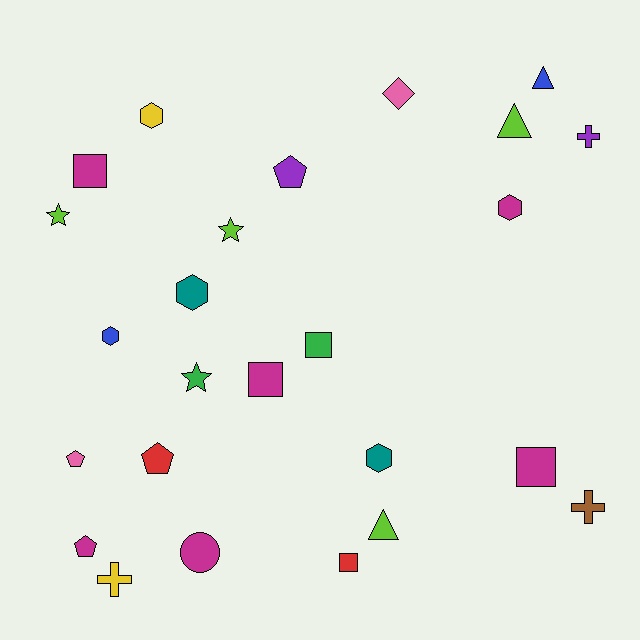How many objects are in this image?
There are 25 objects.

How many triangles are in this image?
There are 3 triangles.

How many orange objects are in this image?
There are no orange objects.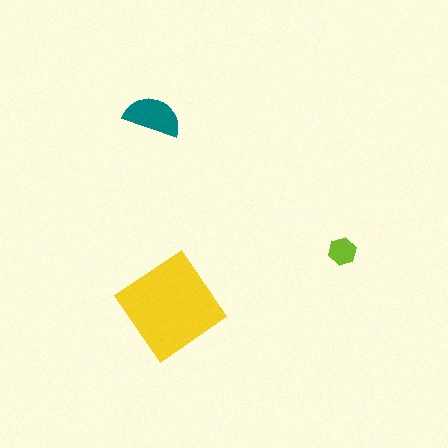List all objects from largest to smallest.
The yellow diamond, the teal semicircle, the lime hexagon.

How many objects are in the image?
There are 3 objects in the image.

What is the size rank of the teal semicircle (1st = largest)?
2nd.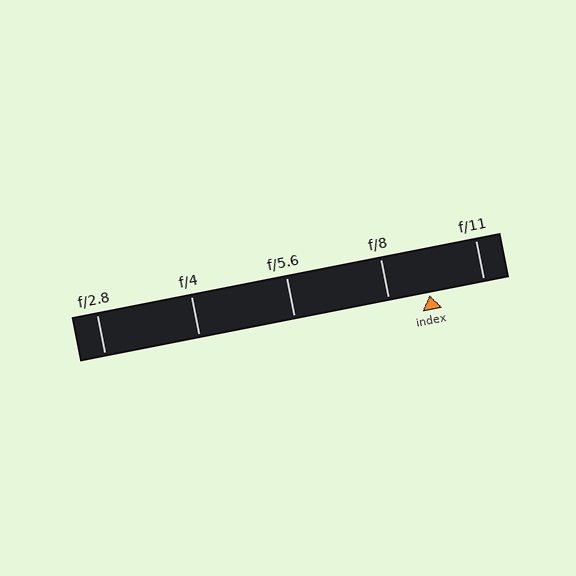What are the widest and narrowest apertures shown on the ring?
The widest aperture shown is f/2.8 and the narrowest is f/11.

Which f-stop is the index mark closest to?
The index mark is closest to f/8.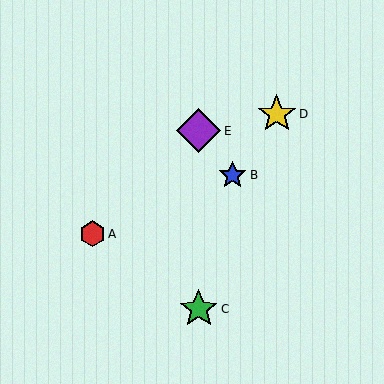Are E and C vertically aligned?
Yes, both are at x≈199.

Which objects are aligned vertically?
Objects C, E are aligned vertically.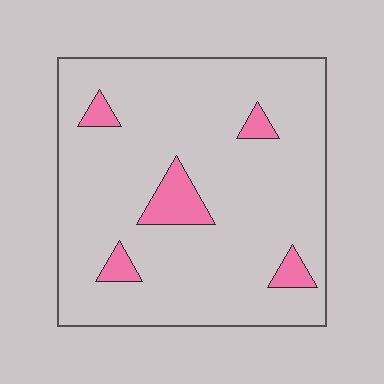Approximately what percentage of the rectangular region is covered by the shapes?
Approximately 10%.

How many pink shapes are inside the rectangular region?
5.